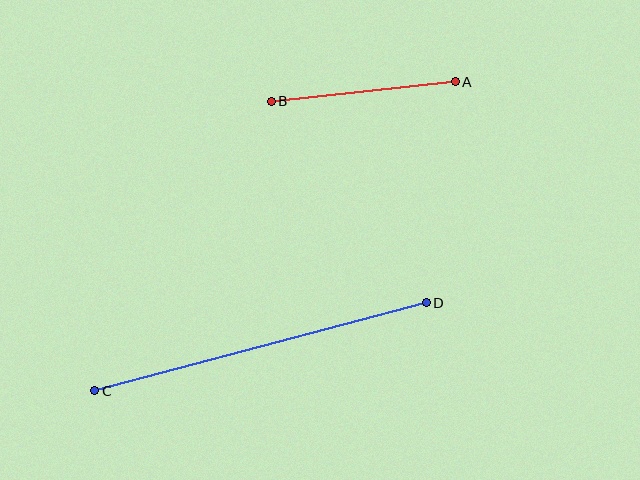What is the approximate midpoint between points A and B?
The midpoint is at approximately (363, 91) pixels.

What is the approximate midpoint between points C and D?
The midpoint is at approximately (261, 347) pixels.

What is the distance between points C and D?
The distance is approximately 343 pixels.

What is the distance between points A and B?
The distance is approximately 185 pixels.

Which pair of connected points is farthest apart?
Points C and D are farthest apart.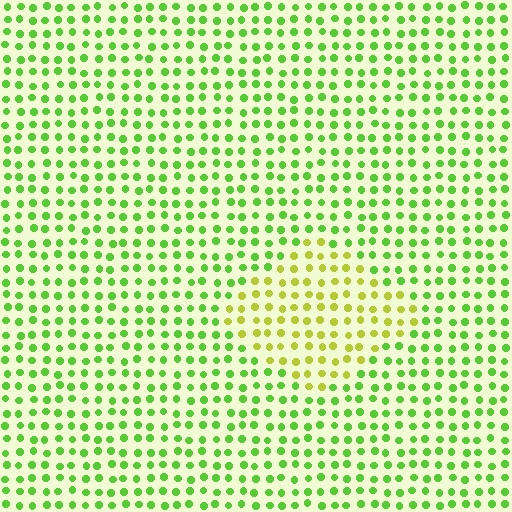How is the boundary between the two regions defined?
The boundary is defined purely by a slight shift in hue (about 38 degrees). Spacing, size, and orientation are identical on both sides.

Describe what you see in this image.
The image is filled with small lime elements in a uniform arrangement. A diamond-shaped region is visible where the elements are tinted to a slightly different hue, forming a subtle color boundary.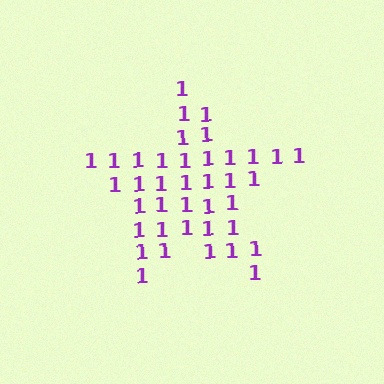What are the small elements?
The small elements are digit 1's.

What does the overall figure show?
The overall figure shows a star.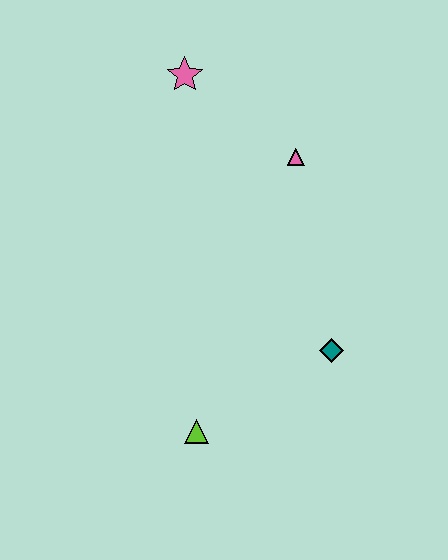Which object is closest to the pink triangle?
The pink star is closest to the pink triangle.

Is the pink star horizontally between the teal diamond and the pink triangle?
No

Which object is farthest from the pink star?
The lime triangle is farthest from the pink star.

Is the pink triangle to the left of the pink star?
No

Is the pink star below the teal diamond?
No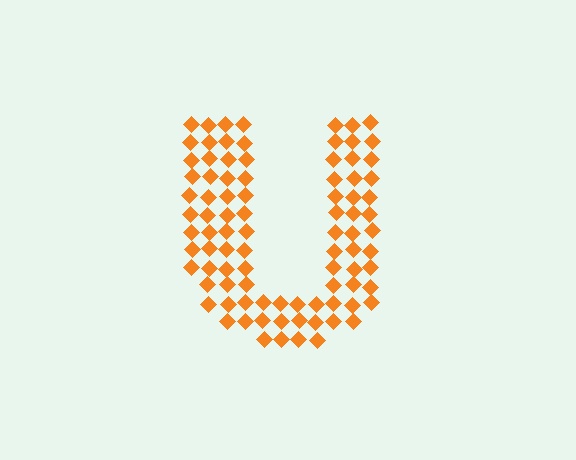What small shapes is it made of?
It is made of small diamonds.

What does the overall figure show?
The overall figure shows the letter U.